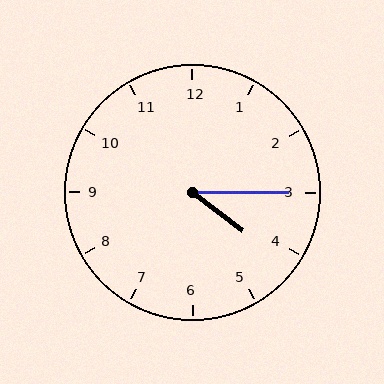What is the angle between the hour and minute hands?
Approximately 38 degrees.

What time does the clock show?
4:15.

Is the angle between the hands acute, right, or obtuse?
It is acute.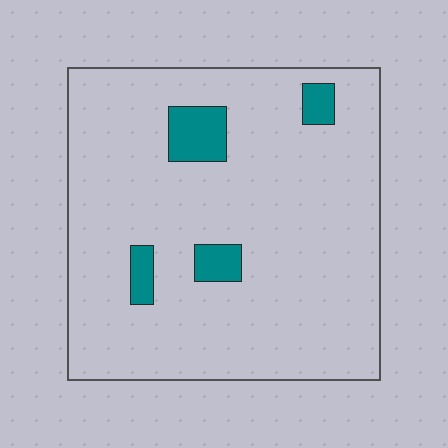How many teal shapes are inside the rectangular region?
4.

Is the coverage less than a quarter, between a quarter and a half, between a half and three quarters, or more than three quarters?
Less than a quarter.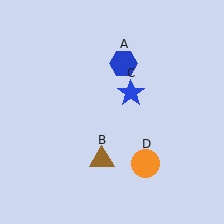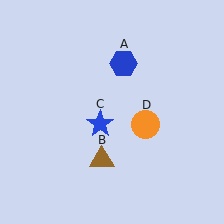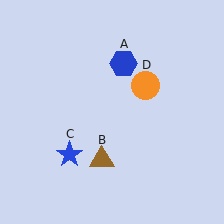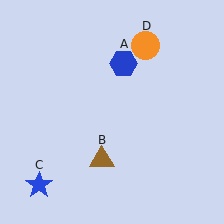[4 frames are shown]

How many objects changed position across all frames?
2 objects changed position: blue star (object C), orange circle (object D).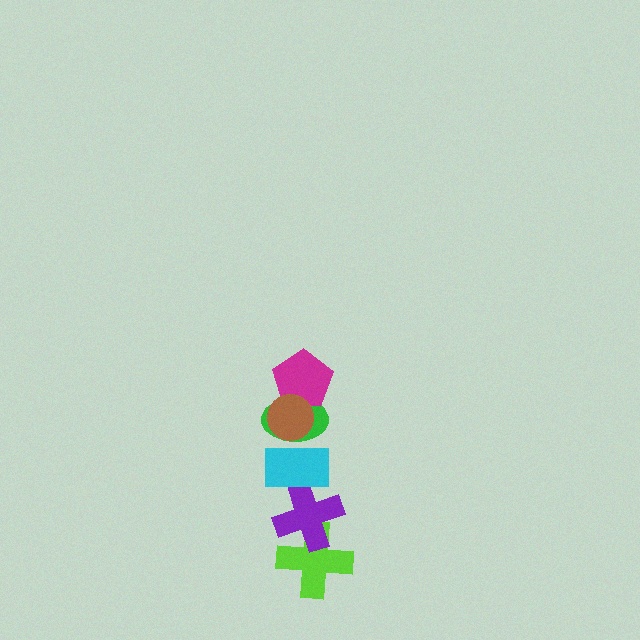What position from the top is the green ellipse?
The green ellipse is 3rd from the top.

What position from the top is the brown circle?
The brown circle is 1st from the top.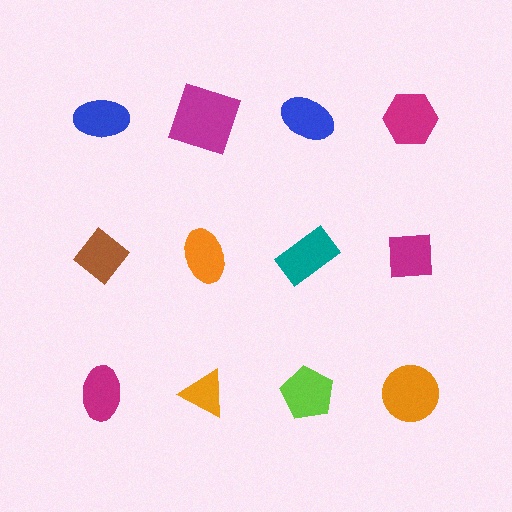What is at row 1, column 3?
A blue ellipse.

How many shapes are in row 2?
4 shapes.